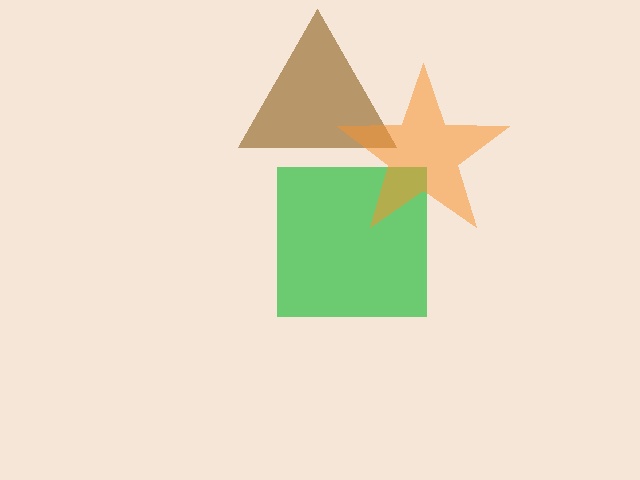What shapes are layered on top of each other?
The layered shapes are: a green square, a brown triangle, an orange star.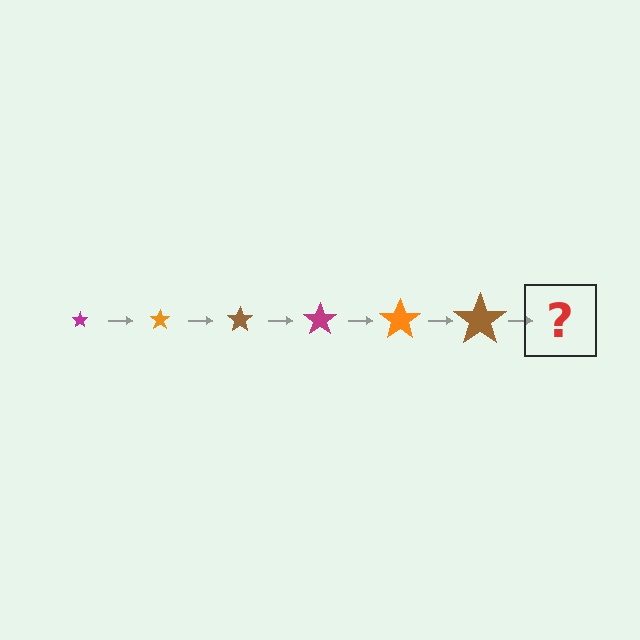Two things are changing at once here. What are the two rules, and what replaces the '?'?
The two rules are that the star grows larger each step and the color cycles through magenta, orange, and brown. The '?' should be a magenta star, larger than the previous one.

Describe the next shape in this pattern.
It should be a magenta star, larger than the previous one.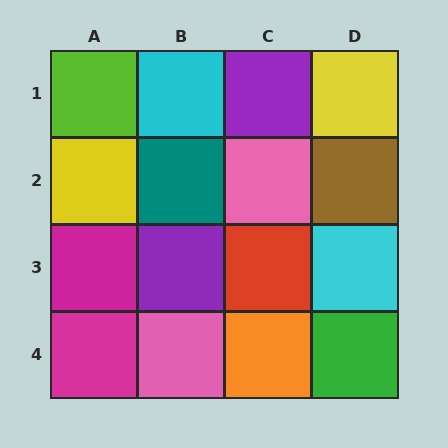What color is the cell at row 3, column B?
Purple.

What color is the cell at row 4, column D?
Green.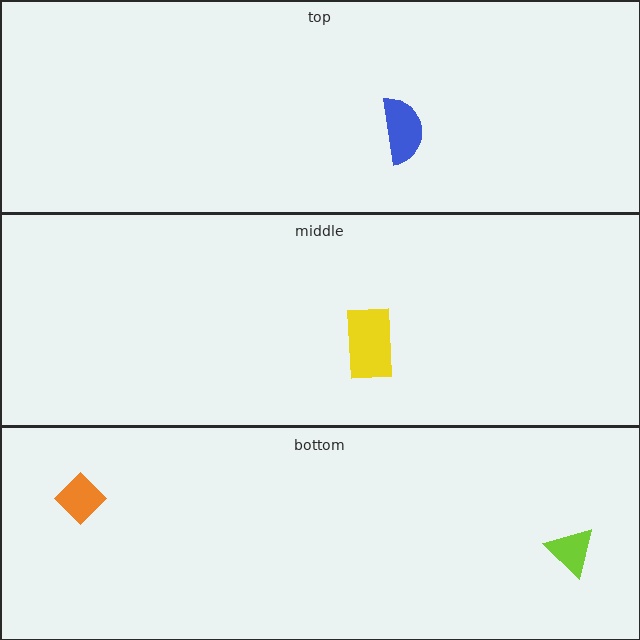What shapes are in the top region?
The blue semicircle.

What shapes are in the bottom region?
The orange diamond, the lime triangle.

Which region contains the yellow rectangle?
The middle region.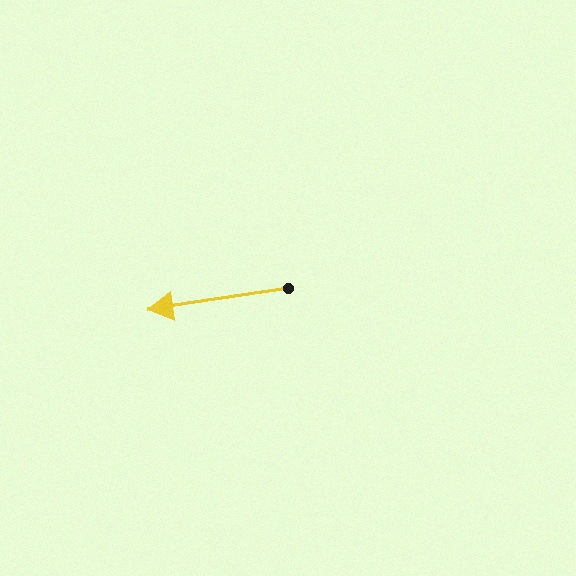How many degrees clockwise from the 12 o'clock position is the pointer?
Approximately 261 degrees.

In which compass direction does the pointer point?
West.